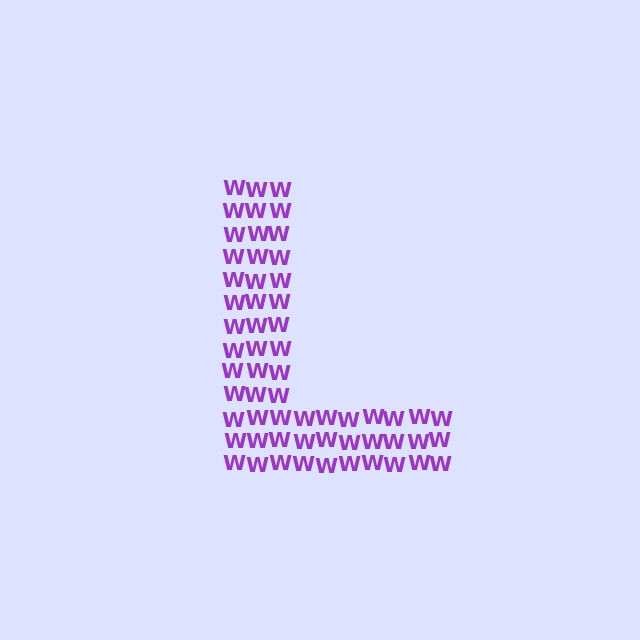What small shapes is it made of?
It is made of small letter W's.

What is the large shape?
The large shape is the letter L.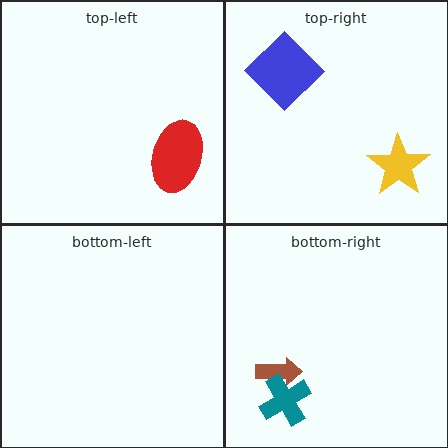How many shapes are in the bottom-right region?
2.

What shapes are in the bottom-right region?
The brown arrow, the teal cross.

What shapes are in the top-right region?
The yellow star, the blue diamond.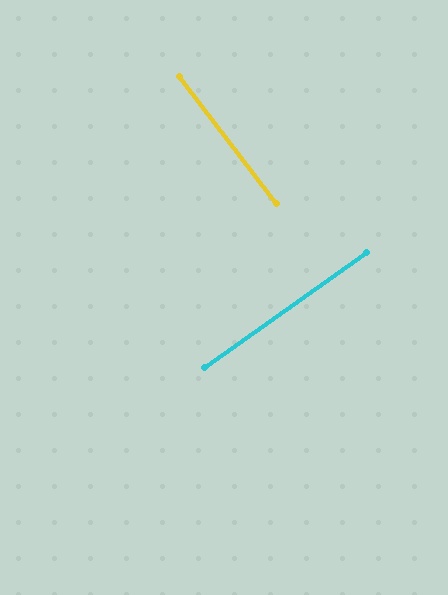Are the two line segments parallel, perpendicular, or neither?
Perpendicular — they meet at approximately 88°.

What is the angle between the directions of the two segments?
Approximately 88 degrees.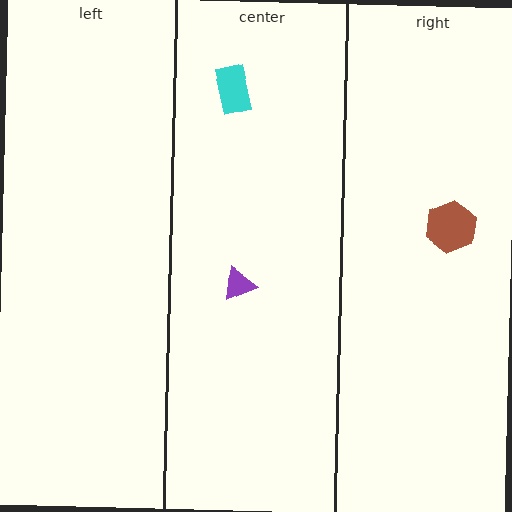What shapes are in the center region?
The purple triangle, the cyan rectangle.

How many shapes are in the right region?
1.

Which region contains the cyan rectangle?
The center region.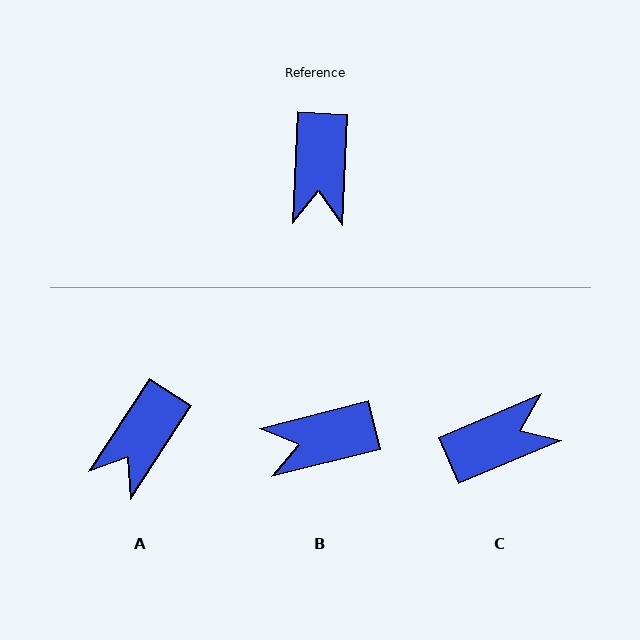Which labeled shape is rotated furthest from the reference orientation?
C, about 116 degrees away.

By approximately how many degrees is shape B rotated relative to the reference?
Approximately 73 degrees clockwise.